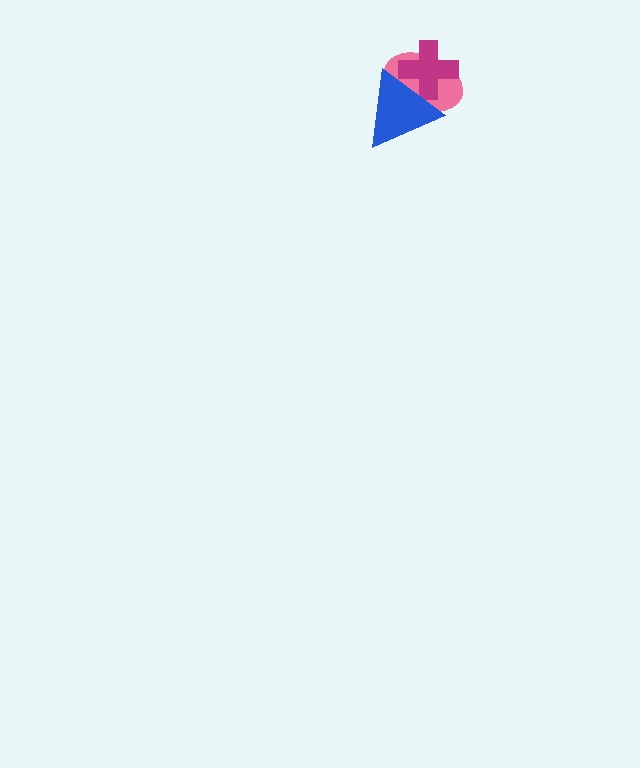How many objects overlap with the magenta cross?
2 objects overlap with the magenta cross.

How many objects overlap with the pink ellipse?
2 objects overlap with the pink ellipse.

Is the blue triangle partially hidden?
No, no other shape covers it.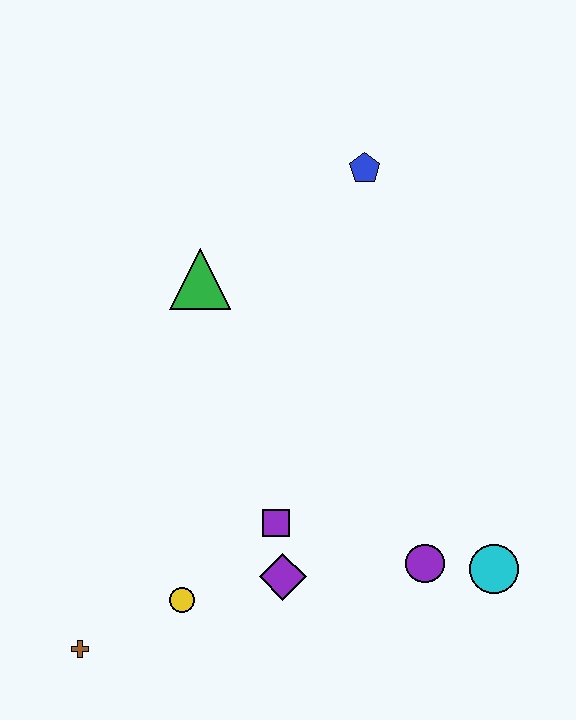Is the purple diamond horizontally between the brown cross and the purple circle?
Yes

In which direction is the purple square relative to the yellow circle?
The purple square is to the right of the yellow circle.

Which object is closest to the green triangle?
The blue pentagon is closest to the green triangle.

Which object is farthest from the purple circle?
The blue pentagon is farthest from the purple circle.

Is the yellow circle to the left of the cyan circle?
Yes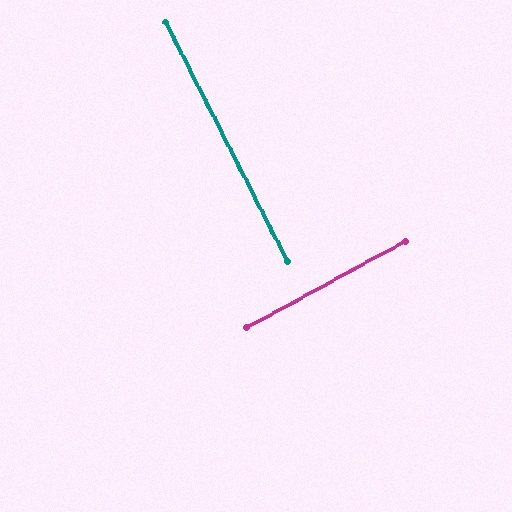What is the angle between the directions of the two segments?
Approximately 88 degrees.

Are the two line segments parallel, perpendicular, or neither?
Perpendicular — they meet at approximately 88°.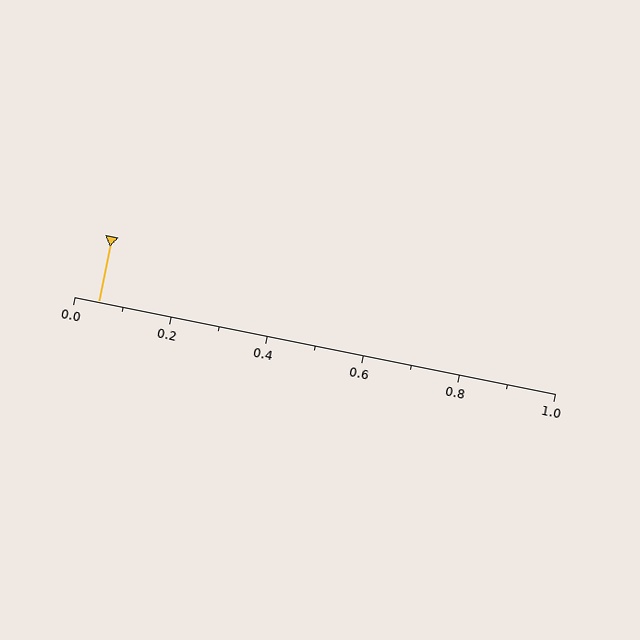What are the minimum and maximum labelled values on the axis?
The axis runs from 0.0 to 1.0.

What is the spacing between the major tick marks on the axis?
The major ticks are spaced 0.2 apart.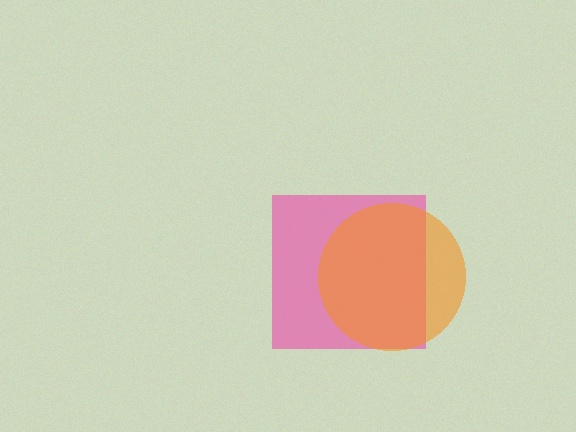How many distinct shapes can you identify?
There are 2 distinct shapes: a pink square, an orange circle.